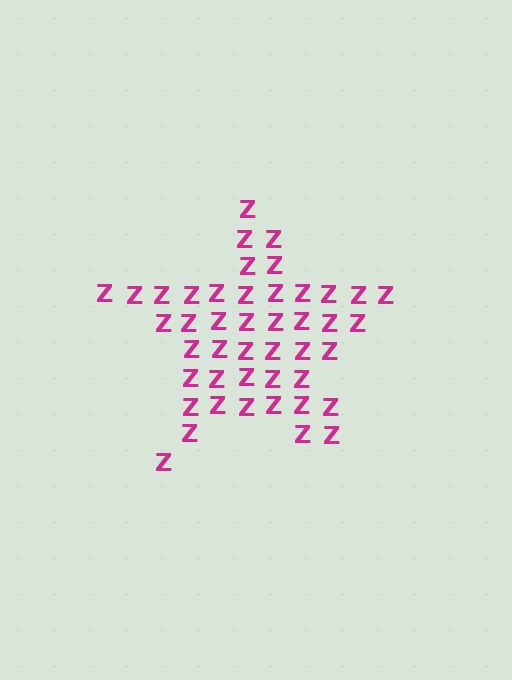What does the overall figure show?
The overall figure shows a star.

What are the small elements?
The small elements are letter Z's.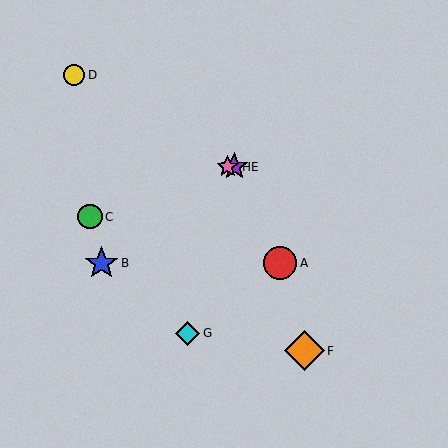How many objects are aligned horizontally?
2 objects (E, H) are aligned horizontally.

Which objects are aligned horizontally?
Objects E, H are aligned horizontally.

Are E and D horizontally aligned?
No, E is at y≈167 and D is at y≈75.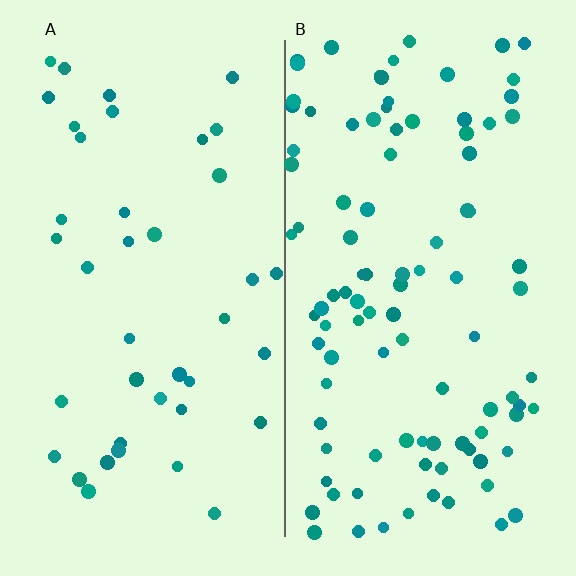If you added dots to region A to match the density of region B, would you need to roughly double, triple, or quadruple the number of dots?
Approximately double.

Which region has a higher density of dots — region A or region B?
B (the right).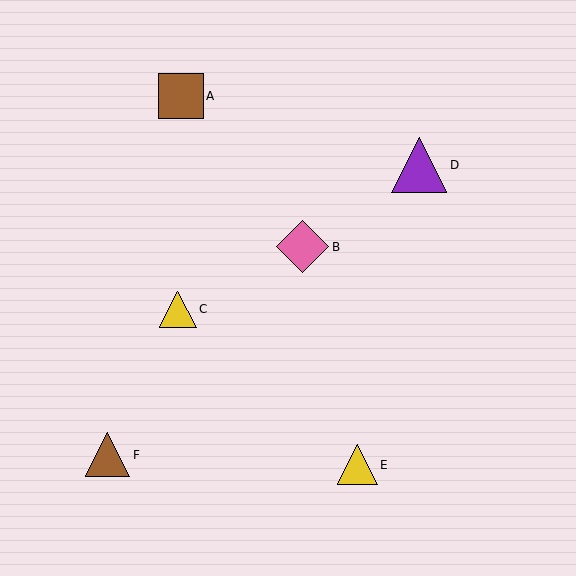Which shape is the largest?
The purple triangle (labeled D) is the largest.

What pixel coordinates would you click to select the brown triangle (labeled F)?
Click at (108, 455) to select the brown triangle F.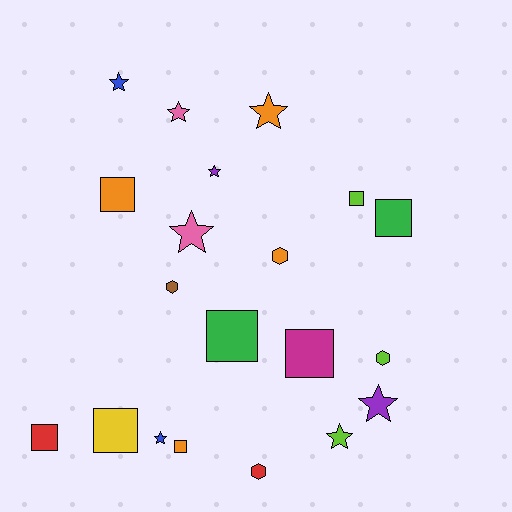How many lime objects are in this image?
There are 3 lime objects.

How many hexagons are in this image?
There are 4 hexagons.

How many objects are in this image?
There are 20 objects.